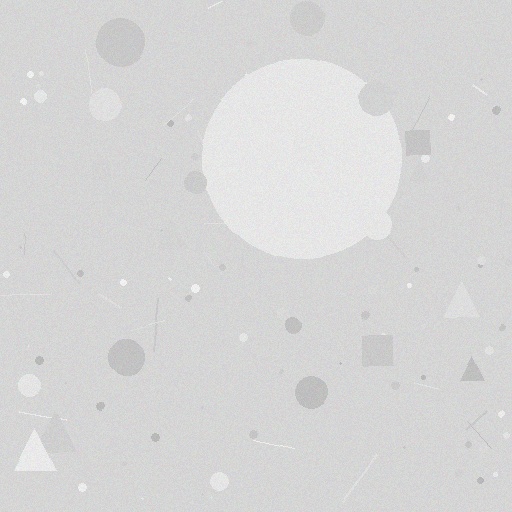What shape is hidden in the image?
A circle is hidden in the image.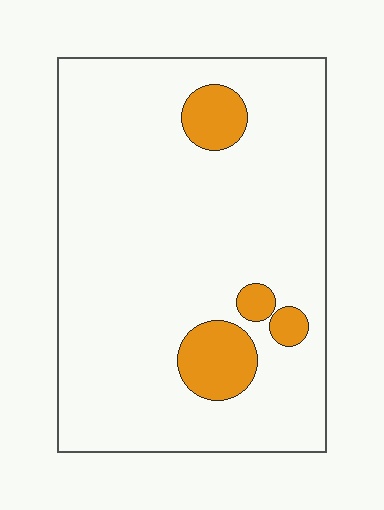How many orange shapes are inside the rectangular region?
4.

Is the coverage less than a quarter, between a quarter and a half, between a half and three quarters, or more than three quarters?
Less than a quarter.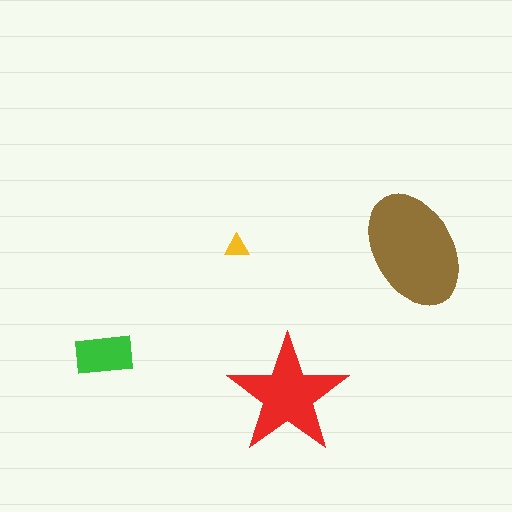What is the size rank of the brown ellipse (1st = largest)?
1st.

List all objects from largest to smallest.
The brown ellipse, the red star, the green rectangle, the yellow triangle.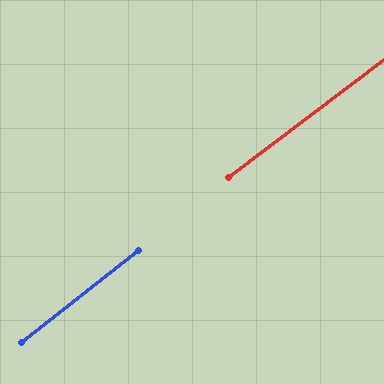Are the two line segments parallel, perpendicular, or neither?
Parallel — their directions differ by only 1.2°.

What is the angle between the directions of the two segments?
Approximately 1 degree.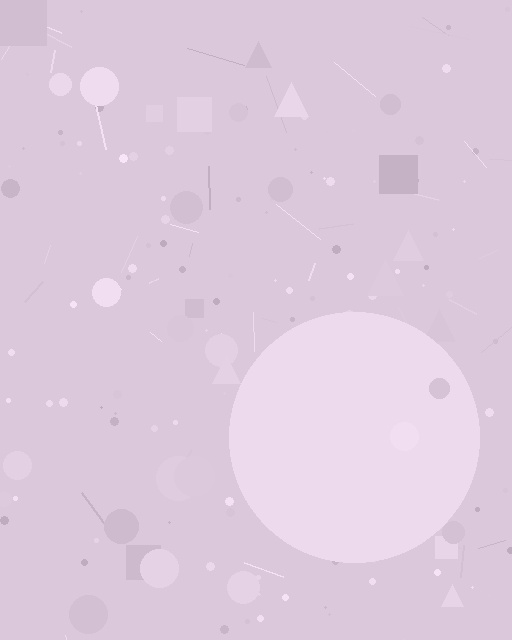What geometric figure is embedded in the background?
A circle is embedded in the background.